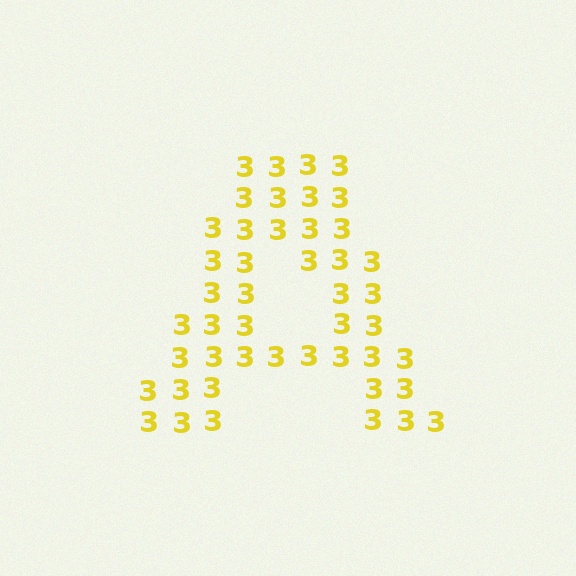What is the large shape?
The large shape is the letter A.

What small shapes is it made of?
It is made of small digit 3's.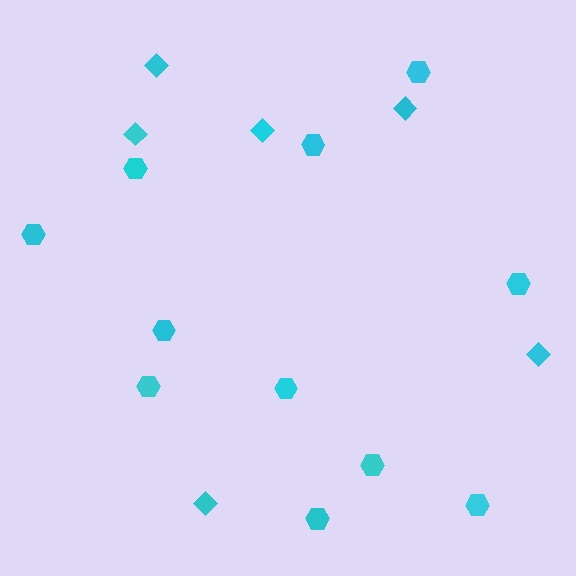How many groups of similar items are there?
There are 2 groups: one group of diamonds (6) and one group of hexagons (11).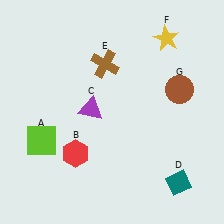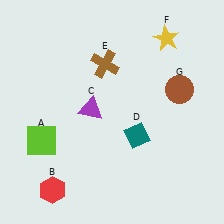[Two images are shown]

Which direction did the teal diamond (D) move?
The teal diamond (D) moved up.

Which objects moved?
The objects that moved are: the red hexagon (B), the teal diamond (D).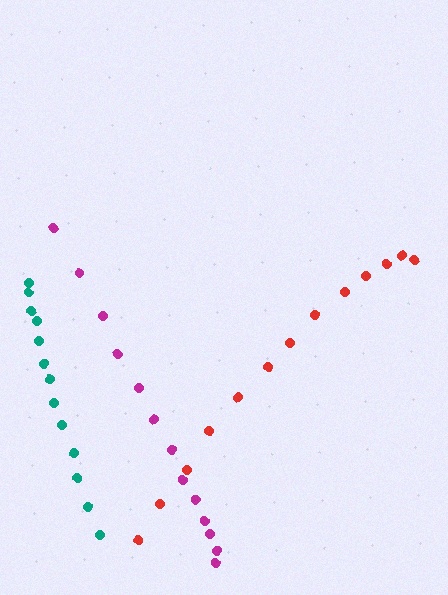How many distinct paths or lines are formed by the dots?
There are 3 distinct paths.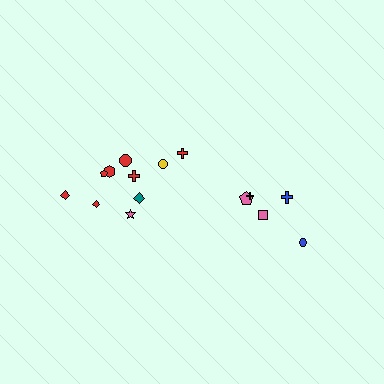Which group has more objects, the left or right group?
The left group.